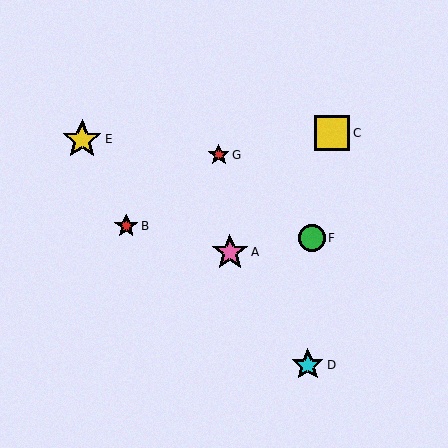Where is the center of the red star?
The center of the red star is at (126, 226).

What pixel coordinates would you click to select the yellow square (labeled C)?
Click at (332, 133) to select the yellow square C.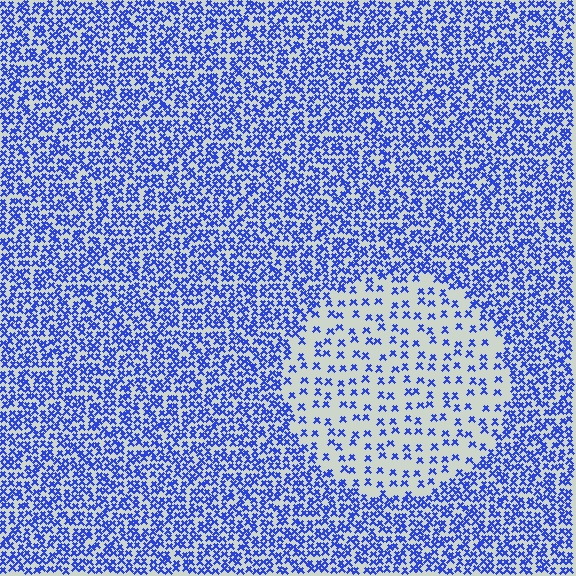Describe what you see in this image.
The image contains small blue elements arranged at two different densities. A circle-shaped region is visible where the elements are less densely packed than the surrounding area.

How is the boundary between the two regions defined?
The boundary is defined by a change in element density (approximately 2.7x ratio). All elements are the same color, size, and shape.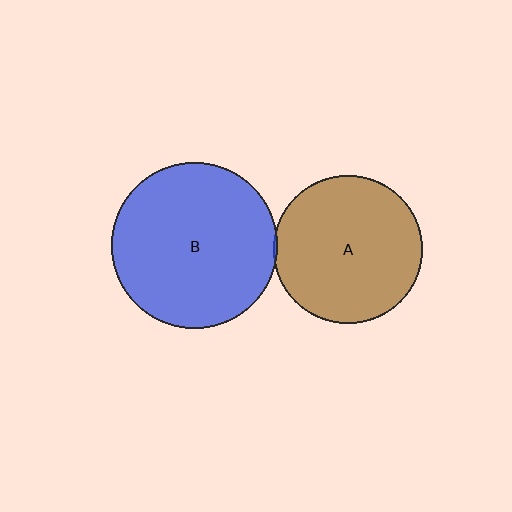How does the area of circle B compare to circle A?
Approximately 1.3 times.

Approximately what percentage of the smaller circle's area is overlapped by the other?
Approximately 5%.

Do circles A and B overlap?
Yes.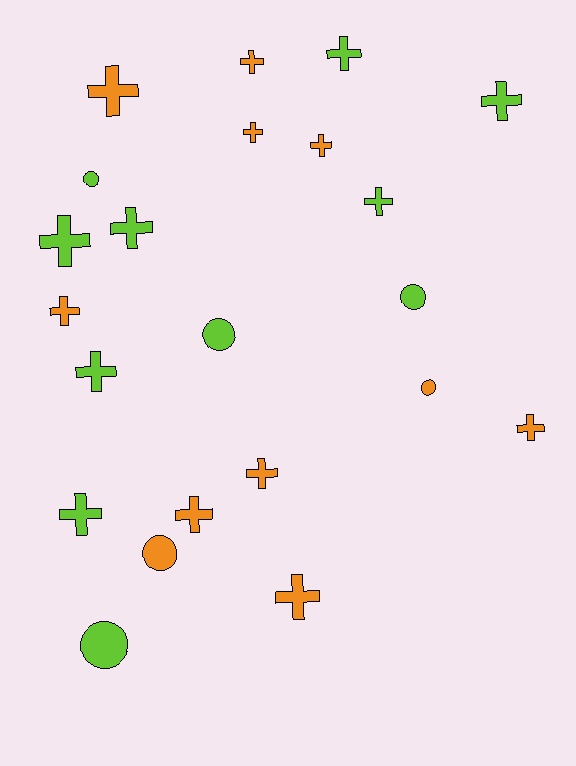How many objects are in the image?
There are 22 objects.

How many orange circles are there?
There are 2 orange circles.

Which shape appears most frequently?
Cross, with 16 objects.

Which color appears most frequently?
Orange, with 11 objects.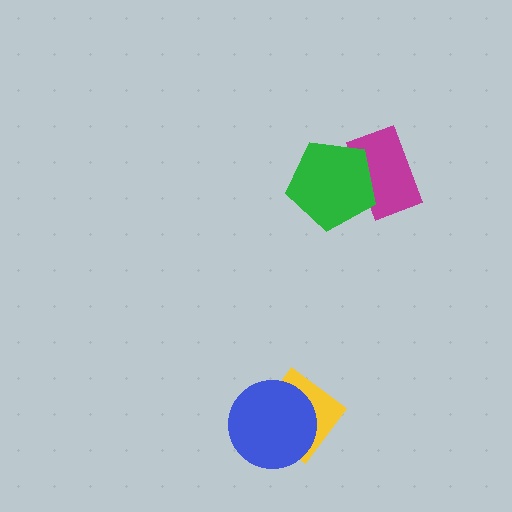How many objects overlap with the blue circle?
1 object overlaps with the blue circle.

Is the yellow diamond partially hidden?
Yes, it is partially covered by another shape.